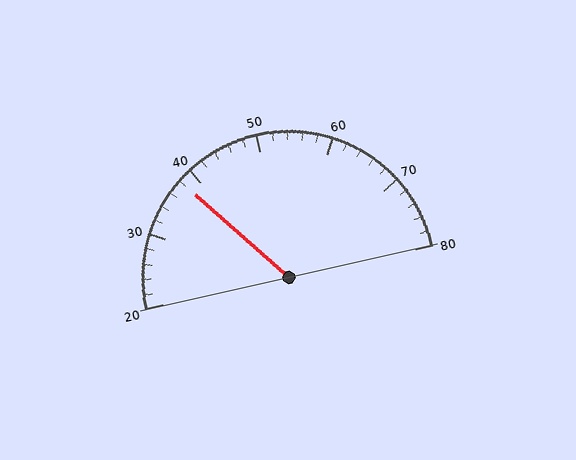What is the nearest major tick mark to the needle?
The nearest major tick mark is 40.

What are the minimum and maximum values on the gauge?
The gauge ranges from 20 to 80.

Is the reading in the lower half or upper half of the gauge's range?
The reading is in the lower half of the range (20 to 80).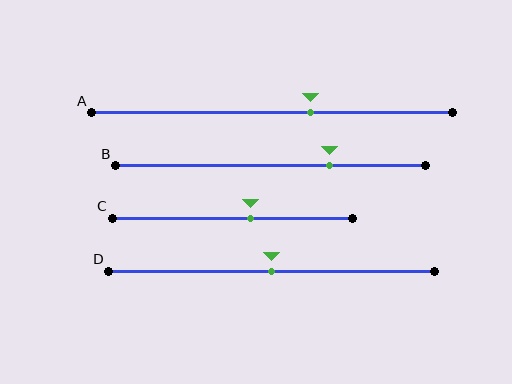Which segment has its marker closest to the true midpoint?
Segment D has its marker closest to the true midpoint.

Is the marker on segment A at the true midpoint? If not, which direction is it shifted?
No, the marker on segment A is shifted to the right by about 11% of the segment length.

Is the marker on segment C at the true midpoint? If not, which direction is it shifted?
No, the marker on segment C is shifted to the right by about 7% of the segment length.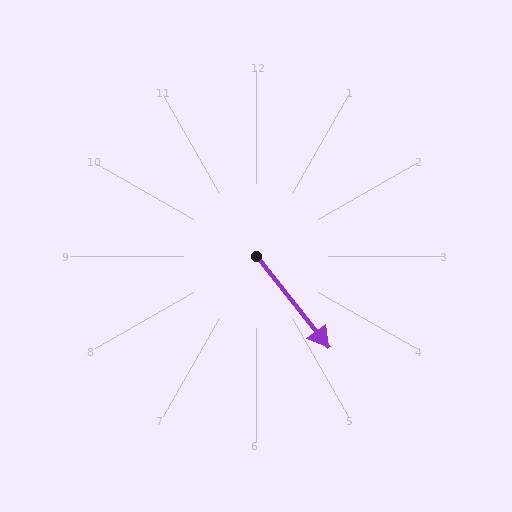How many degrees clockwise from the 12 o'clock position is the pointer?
Approximately 142 degrees.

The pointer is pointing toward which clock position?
Roughly 5 o'clock.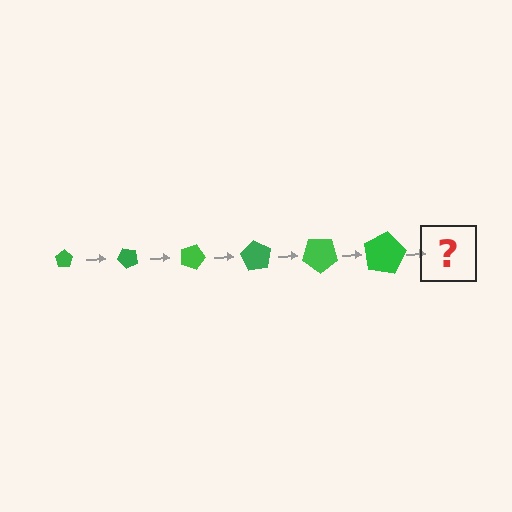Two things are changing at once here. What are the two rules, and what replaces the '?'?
The two rules are that the pentagon grows larger each step and it rotates 45 degrees each step. The '?' should be a pentagon, larger than the previous one and rotated 270 degrees from the start.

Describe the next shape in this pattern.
It should be a pentagon, larger than the previous one and rotated 270 degrees from the start.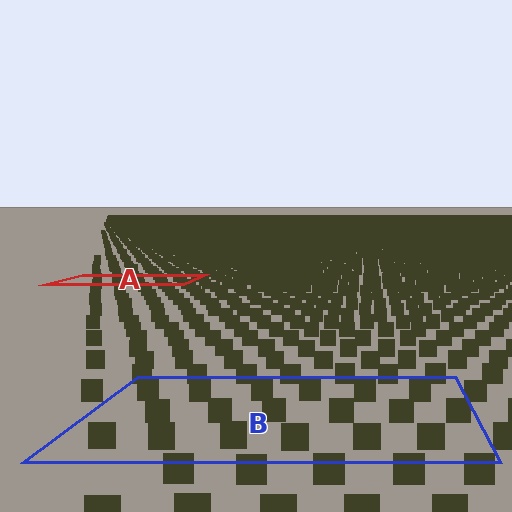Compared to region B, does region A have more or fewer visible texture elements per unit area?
Region A has more texture elements per unit area — they are packed more densely because it is farther away.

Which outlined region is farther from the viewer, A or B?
Region A is farther from the viewer — the texture elements inside it appear smaller and more densely packed.